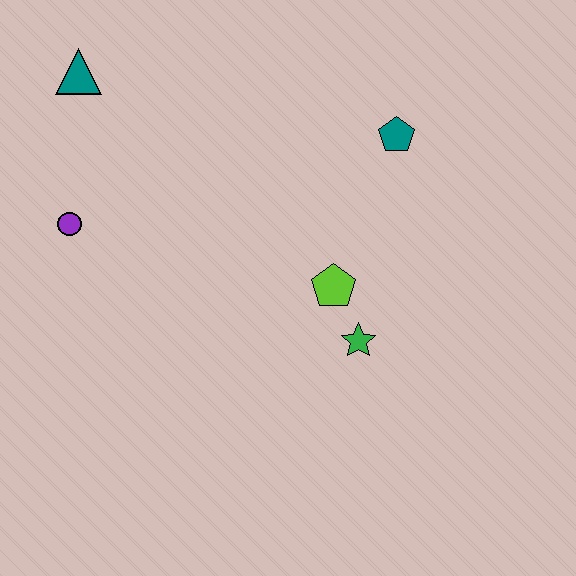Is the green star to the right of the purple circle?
Yes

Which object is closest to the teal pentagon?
The lime pentagon is closest to the teal pentagon.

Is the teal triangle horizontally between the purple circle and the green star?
Yes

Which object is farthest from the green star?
The teal triangle is farthest from the green star.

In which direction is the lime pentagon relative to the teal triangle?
The lime pentagon is to the right of the teal triangle.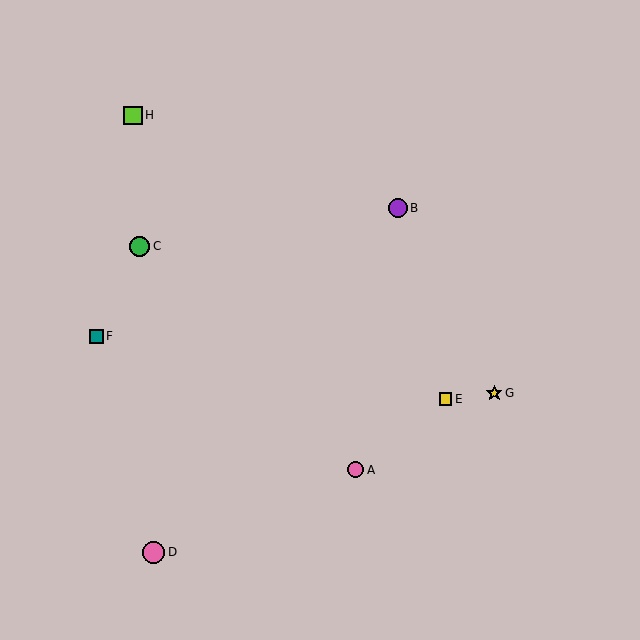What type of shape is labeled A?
Shape A is a pink circle.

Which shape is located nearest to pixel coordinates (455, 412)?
The yellow square (labeled E) at (445, 399) is nearest to that location.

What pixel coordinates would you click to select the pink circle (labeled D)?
Click at (154, 552) to select the pink circle D.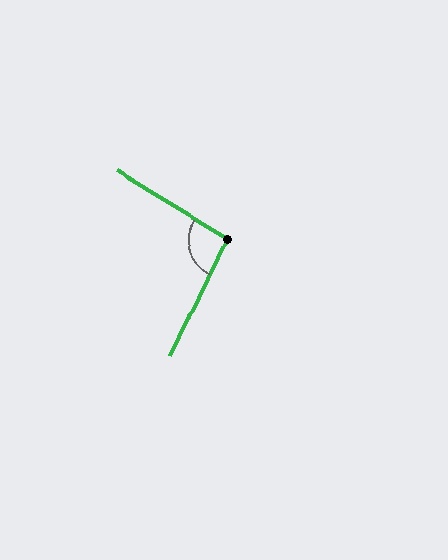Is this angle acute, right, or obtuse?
It is obtuse.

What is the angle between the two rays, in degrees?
Approximately 96 degrees.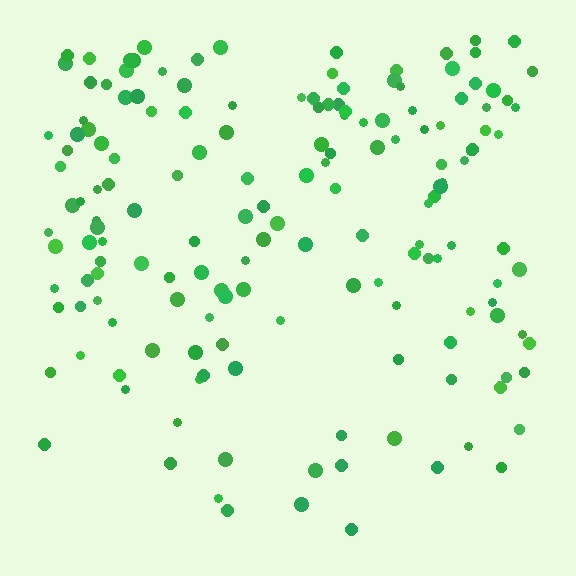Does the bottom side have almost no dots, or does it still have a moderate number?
Still a moderate number, just noticeably fewer than the top.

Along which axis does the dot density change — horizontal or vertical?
Vertical.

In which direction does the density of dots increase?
From bottom to top, with the top side densest.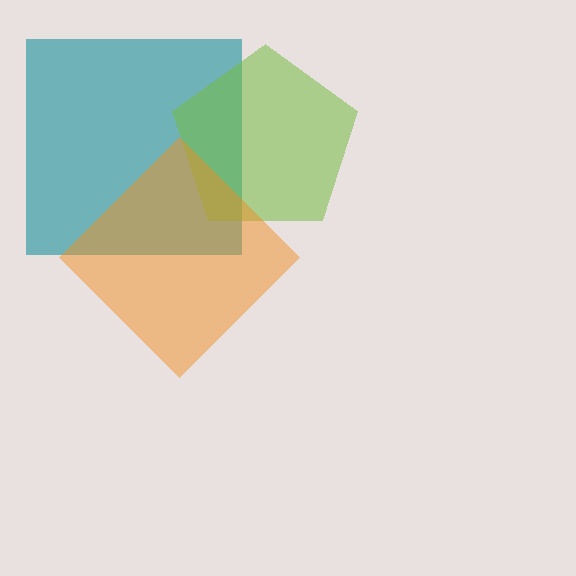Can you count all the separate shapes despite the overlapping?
Yes, there are 3 separate shapes.